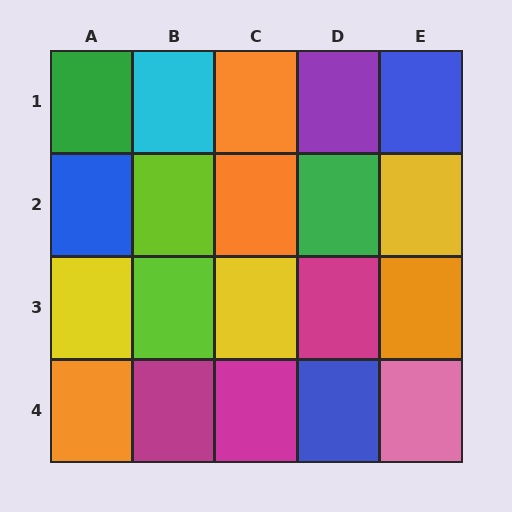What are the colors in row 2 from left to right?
Blue, lime, orange, green, yellow.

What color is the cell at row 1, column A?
Green.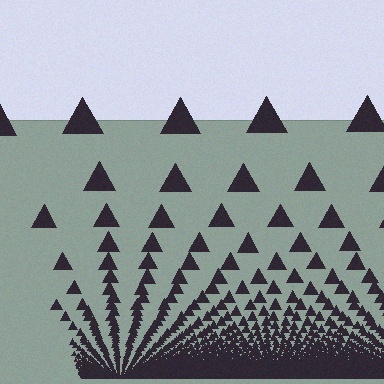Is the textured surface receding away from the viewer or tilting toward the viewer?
The surface appears to tilt toward the viewer. Texture elements get larger and sparser toward the top.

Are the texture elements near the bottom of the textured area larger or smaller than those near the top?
Smaller. The gradient is inverted — elements near the bottom are smaller and denser.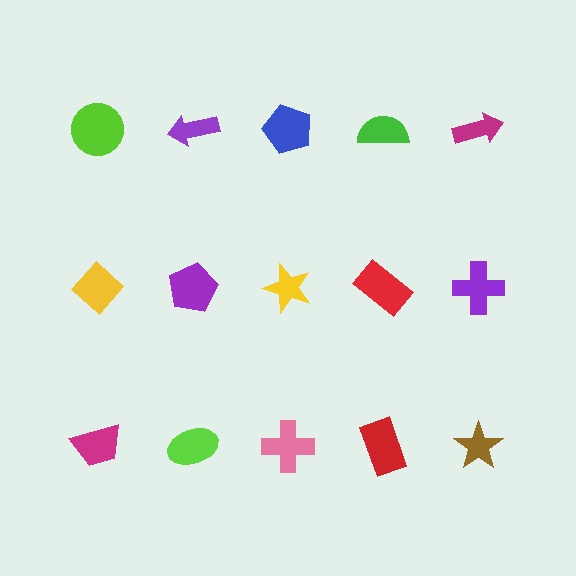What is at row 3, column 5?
A brown star.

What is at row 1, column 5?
A magenta arrow.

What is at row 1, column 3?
A blue pentagon.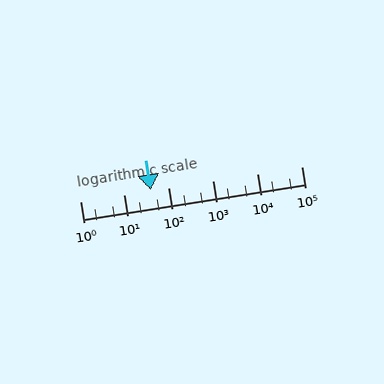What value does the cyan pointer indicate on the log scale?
The pointer indicates approximately 40.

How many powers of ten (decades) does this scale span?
The scale spans 5 decades, from 1 to 100000.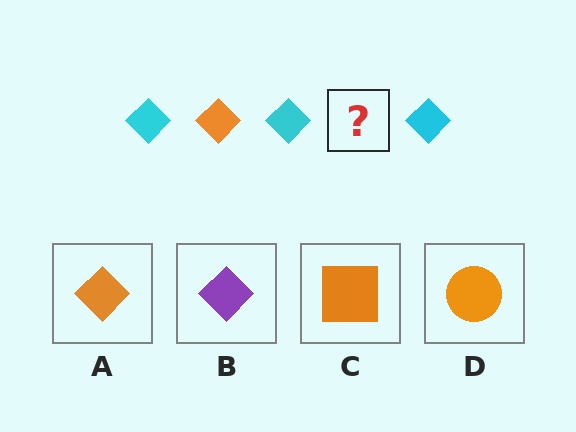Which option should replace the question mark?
Option A.